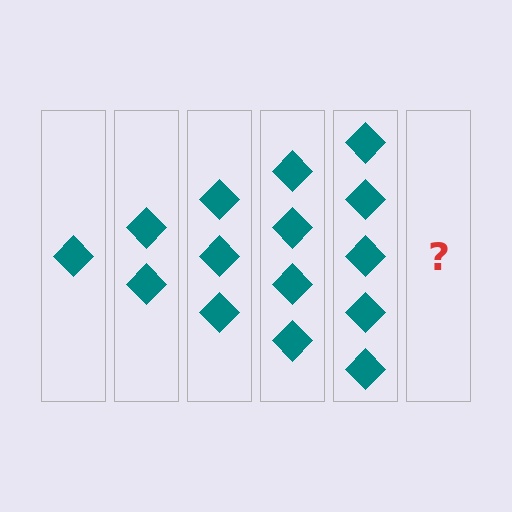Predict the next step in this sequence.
The next step is 6 diamonds.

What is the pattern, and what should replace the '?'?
The pattern is that each step adds one more diamond. The '?' should be 6 diamonds.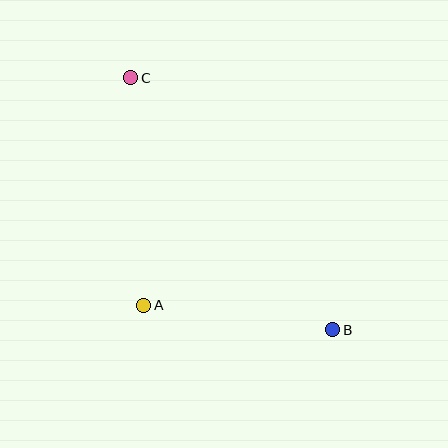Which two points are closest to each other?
Points A and B are closest to each other.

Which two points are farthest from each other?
Points B and C are farthest from each other.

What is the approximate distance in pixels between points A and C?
The distance between A and C is approximately 228 pixels.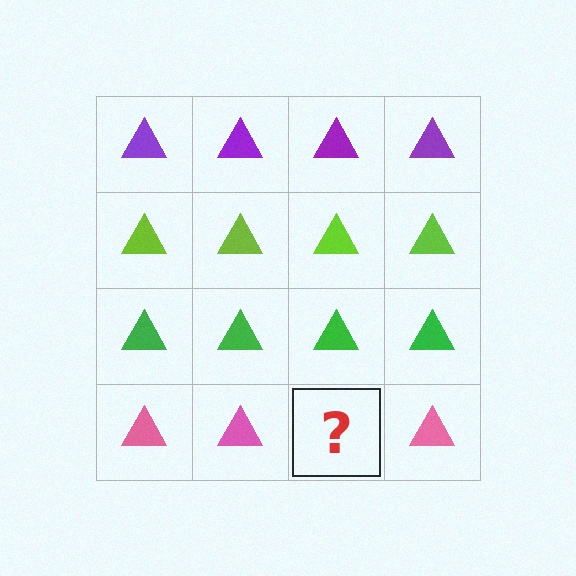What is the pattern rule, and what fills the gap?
The rule is that each row has a consistent color. The gap should be filled with a pink triangle.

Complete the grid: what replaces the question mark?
The question mark should be replaced with a pink triangle.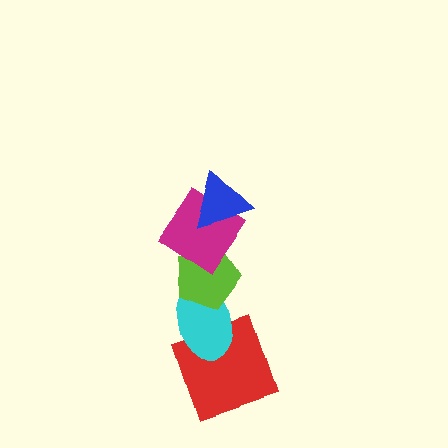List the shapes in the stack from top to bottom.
From top to bottom: the blue triangle, the magenta diamond, the lime pentagon, the cyan ellipse, the red square.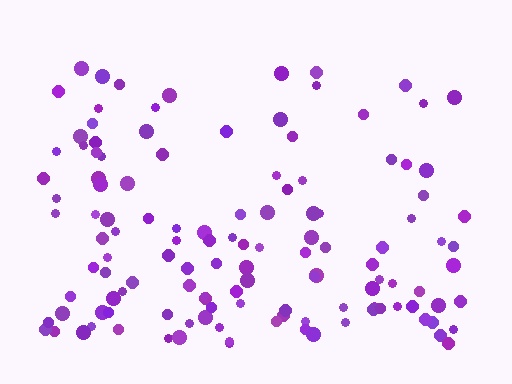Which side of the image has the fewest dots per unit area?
The top.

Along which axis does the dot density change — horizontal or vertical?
Vertical.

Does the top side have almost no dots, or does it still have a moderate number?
Still a moderate number, just noticeably fewer than the bottom.